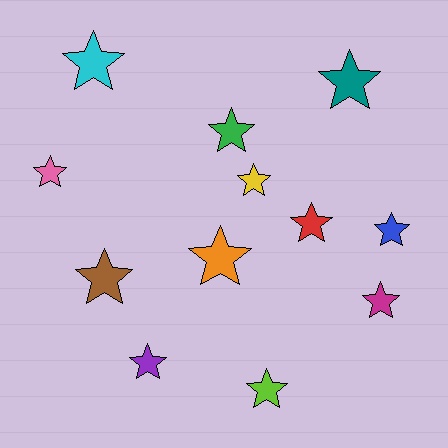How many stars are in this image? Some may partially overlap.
There are 12 stars.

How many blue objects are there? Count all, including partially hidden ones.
There is 1 blue object.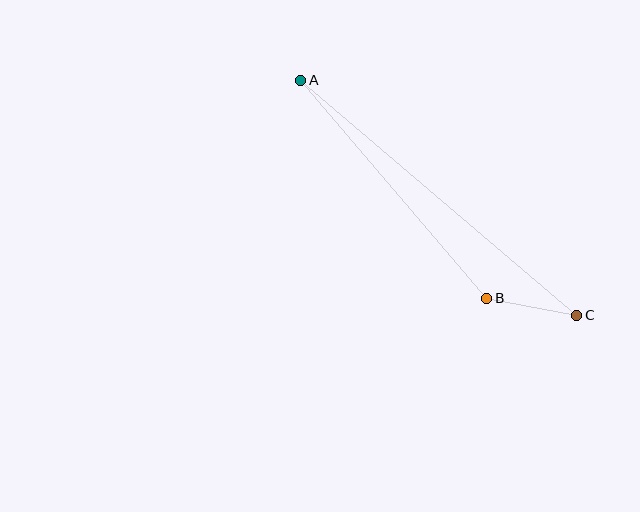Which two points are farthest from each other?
Points A and C are farthest from each other.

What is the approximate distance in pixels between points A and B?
The distance between A and B is approximately 286 pixels.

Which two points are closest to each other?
Points B and C are closest to each other.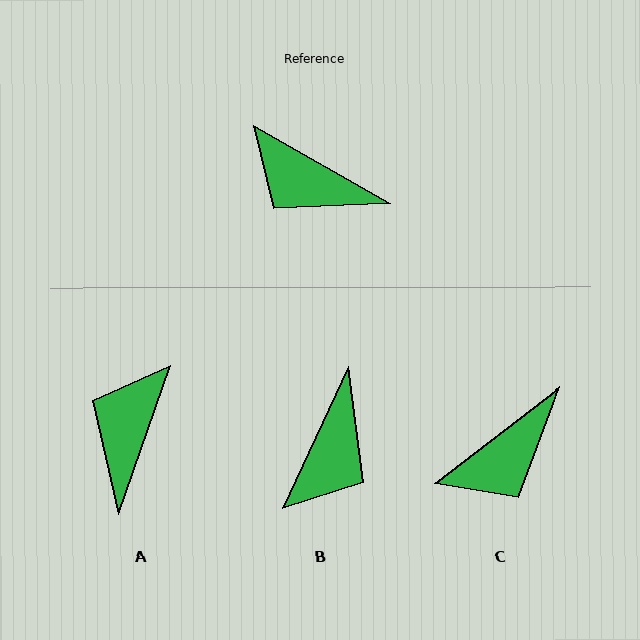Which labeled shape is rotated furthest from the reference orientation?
B, about 95 degrees away.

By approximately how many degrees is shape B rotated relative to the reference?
Approximately 95 degrees counter-clockwise.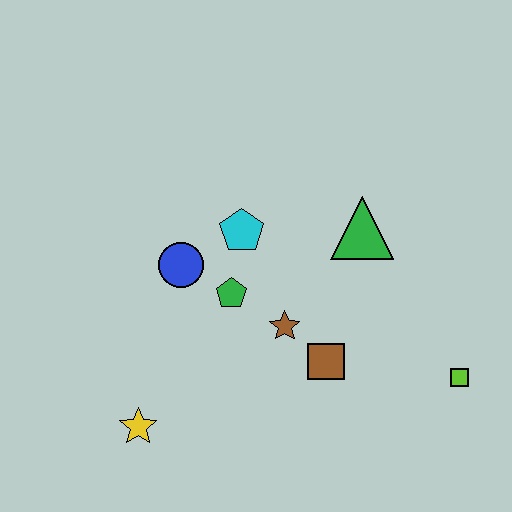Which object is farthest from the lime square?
The yellow star is farthest from the lime square.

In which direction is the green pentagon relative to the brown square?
The green pentagon is to the left of the brown square.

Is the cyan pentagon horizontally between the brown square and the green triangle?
No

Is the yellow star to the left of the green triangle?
Yes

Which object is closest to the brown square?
The brown star is closest to the brown square.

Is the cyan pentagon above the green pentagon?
Yes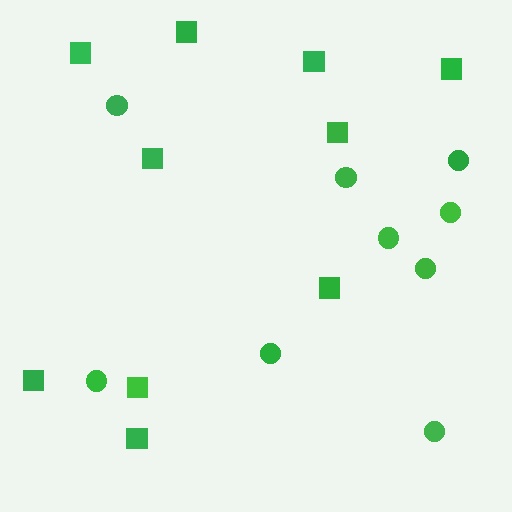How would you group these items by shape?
There are 2 groups: one group of squares (10) and one group of circles (9).